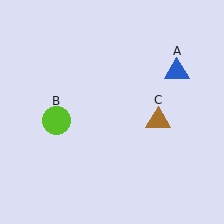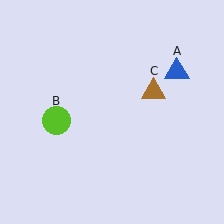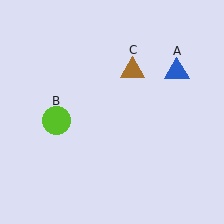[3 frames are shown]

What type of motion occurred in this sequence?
The brown triangle (object C) rotated counterclockwise around the center of the scene.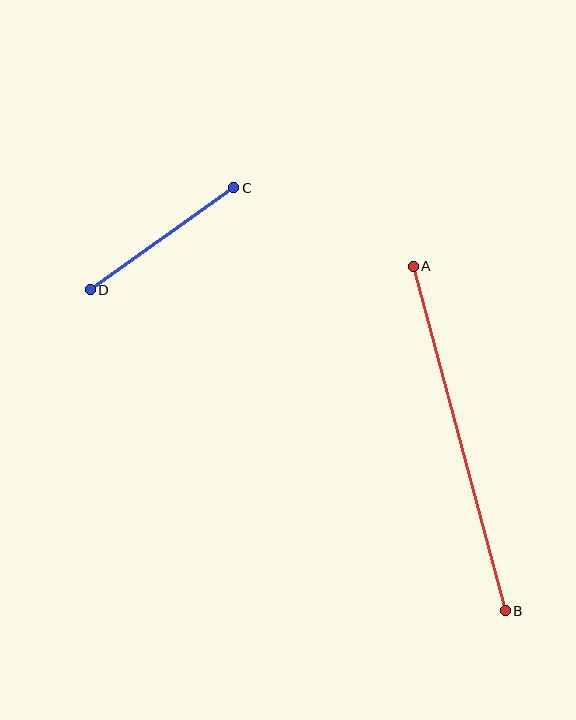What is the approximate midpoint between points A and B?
The midpoint is at approximately (459, 439) pixels.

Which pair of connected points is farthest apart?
Points A and B are farthest apart.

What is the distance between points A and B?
The distance is approximately 357 pixels.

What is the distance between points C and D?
The distance is approximately 176 pixels.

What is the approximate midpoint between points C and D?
The midpoint is at approximately (162, 239) pixels.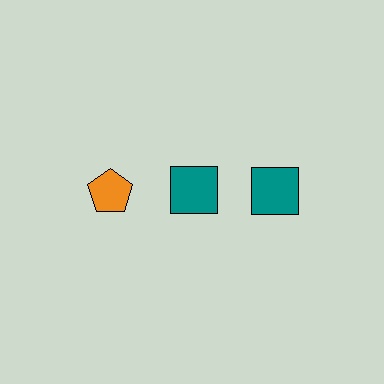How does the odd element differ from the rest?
It differs in both color (orange instead of teal) and shape (pentagon instead of square).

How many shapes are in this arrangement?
There are 3 shapes arranged in a grid pattern.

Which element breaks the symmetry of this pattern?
The orange pentagon in the top row, leftmost column breaks the symmetry. All other shapes are teal squares.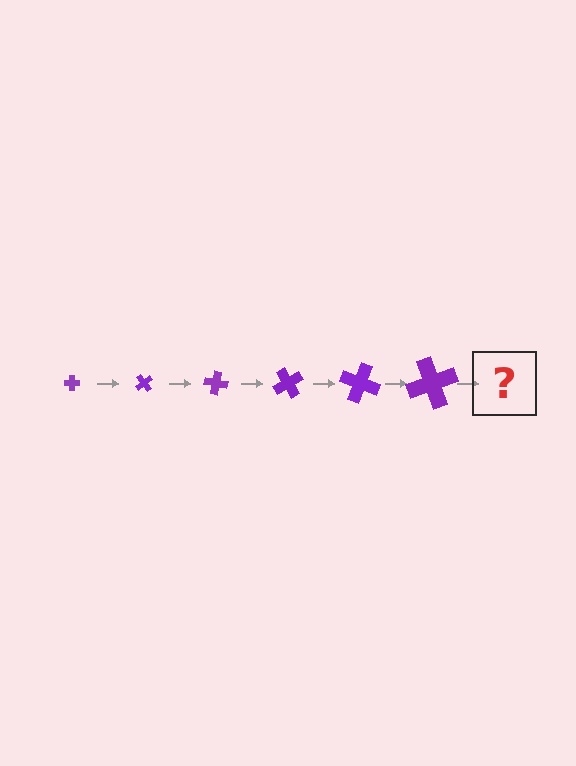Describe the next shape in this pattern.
It should be a cross, larger than the previous one and rotated 300 degrees from the start.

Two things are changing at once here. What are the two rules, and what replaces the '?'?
The two rules are that the cross grows larger each step and it rotates 50 degrees each step. The '?' should be a cross, larger than the previous one and rotated 300 degrees from the start.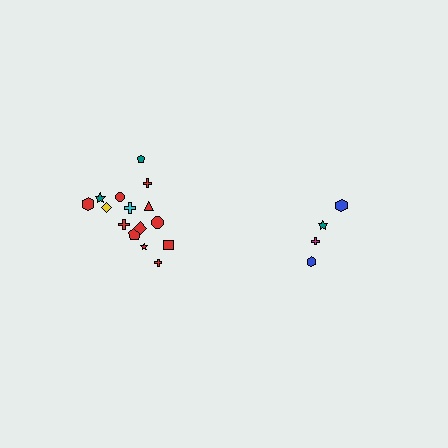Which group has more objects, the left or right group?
The left group.